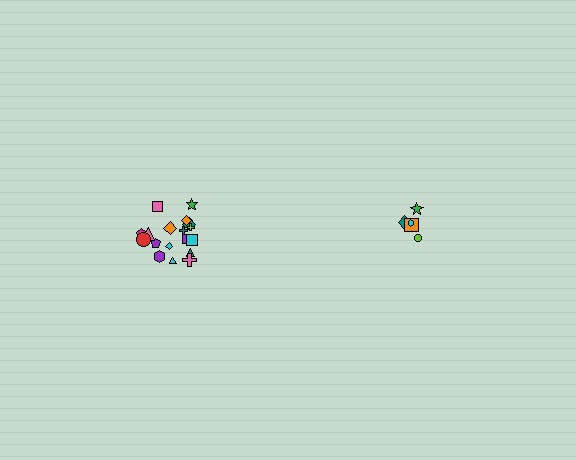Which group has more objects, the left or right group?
The left group.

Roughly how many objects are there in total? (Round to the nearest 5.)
Roughly 25 objects in total.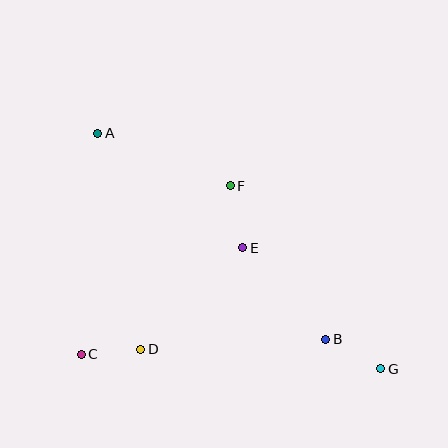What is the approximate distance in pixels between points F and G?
The distance between F and G is approximately 237 pixels.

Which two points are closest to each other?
Points C and D are closest to each other.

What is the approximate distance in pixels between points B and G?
The distance between B and G is approximately 62 pixels.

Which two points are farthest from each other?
Points A and G are farthest from each other.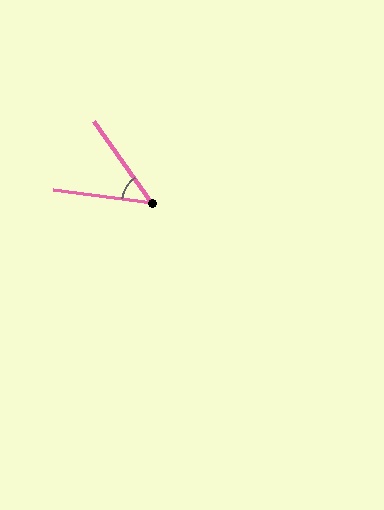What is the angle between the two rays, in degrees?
Approximately 47 degrees.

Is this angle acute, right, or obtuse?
It is acute.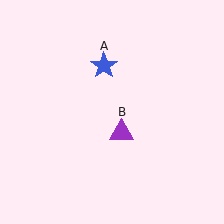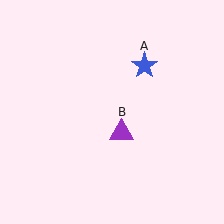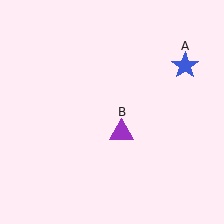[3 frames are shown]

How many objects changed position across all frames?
1 object changed position: blue star (object A).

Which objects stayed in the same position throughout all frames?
Purple triangle (object B) remained stationary.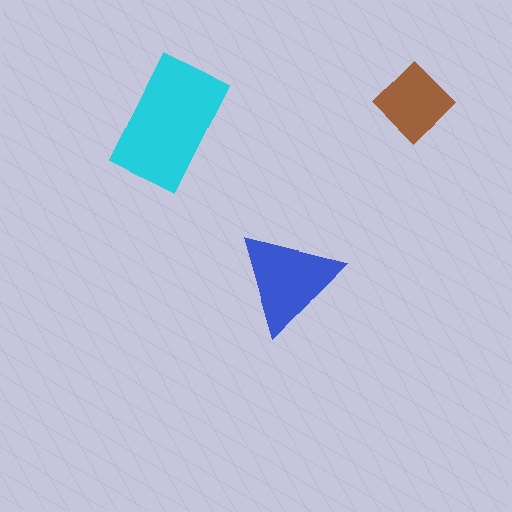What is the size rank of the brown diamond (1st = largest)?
3rd.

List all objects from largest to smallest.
The cyan rectangle, the blue triangle, the brown diamond.